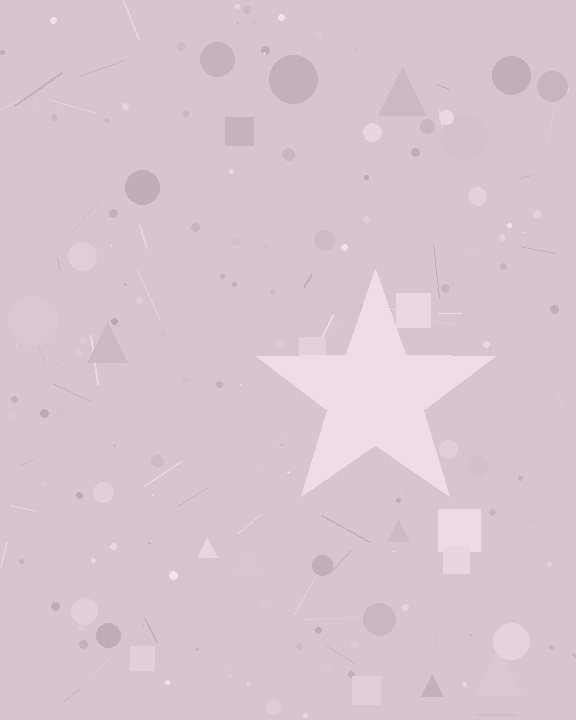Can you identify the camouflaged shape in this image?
The camouflaged shape is a star.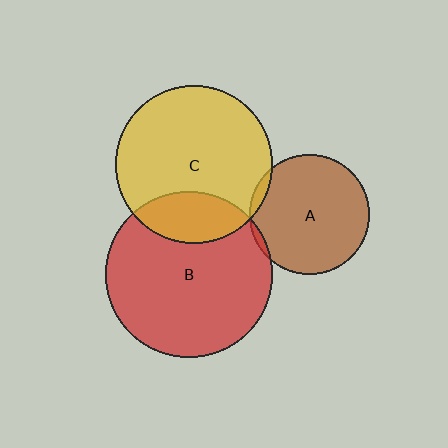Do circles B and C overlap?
Yes.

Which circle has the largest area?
Circle B (red).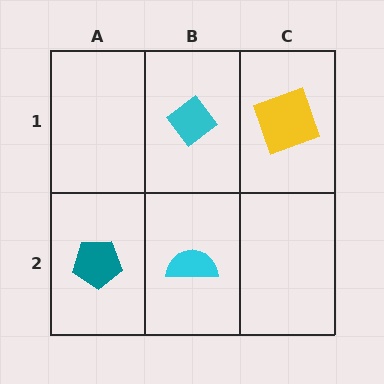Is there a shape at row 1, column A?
No, that cell is empty.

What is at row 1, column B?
A cyan diamond.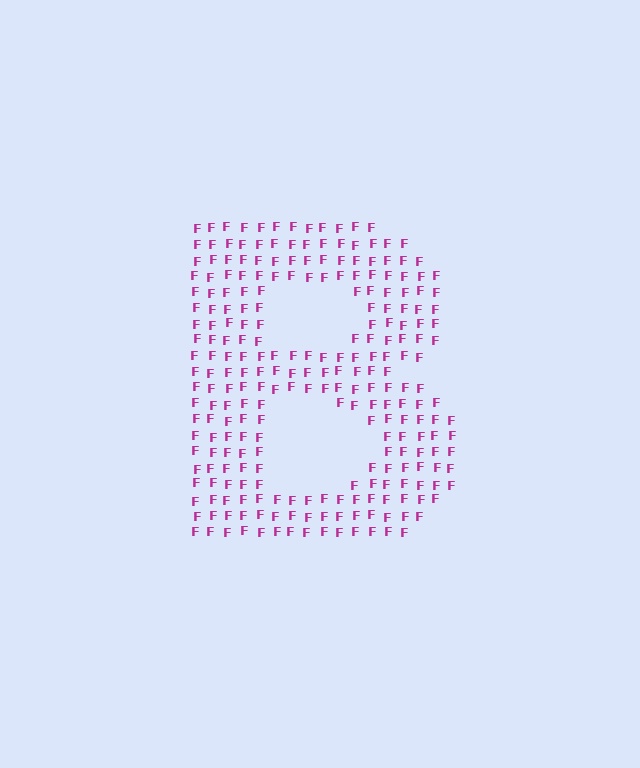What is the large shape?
The large shape is the letter B.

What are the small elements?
The small elements are letter F's.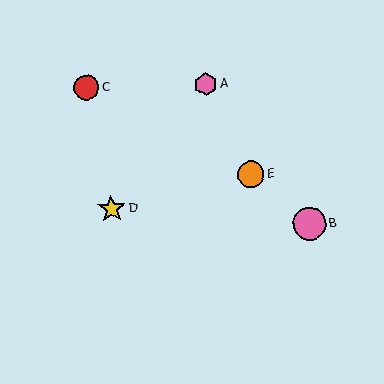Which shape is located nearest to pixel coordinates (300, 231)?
The pink circle (labeled B) at (309, 224) is nearest to that location.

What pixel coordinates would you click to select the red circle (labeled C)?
Click at (87, 87) to select the red circle C.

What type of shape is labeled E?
Shape E is an orange circle.